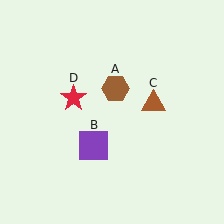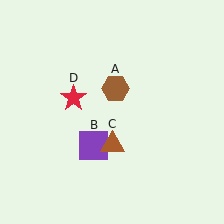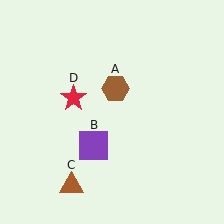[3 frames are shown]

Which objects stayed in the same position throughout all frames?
Brown hexagon (object A) and purple square (object B) and red star (object D) remained stationary.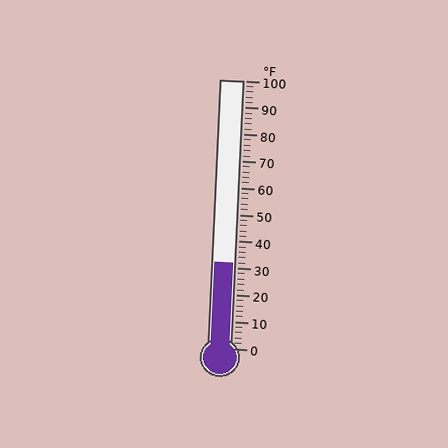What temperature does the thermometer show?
The thermometer shows approximately 32°F.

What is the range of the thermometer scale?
The thermometer scale ranges from 0°F to 100°F.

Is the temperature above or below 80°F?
The temperature is below 80°F.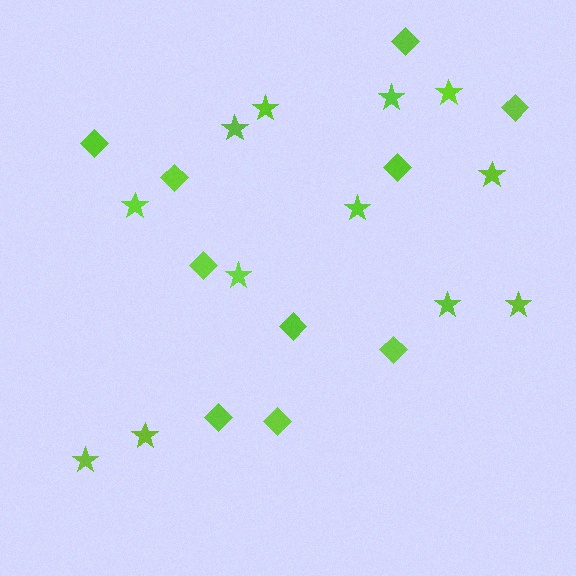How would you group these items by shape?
There are 2 groups: one group of stars (12) and one group of diamonds (10).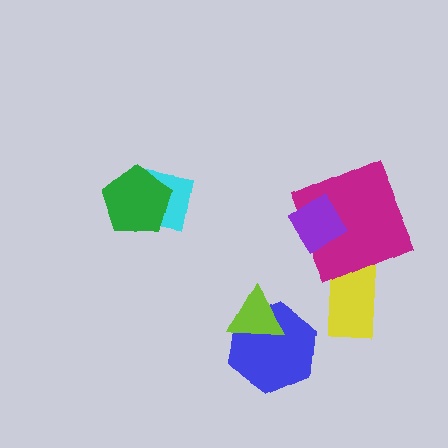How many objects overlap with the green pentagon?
1 object overlaps with the green pentagon.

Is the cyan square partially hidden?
Yes, it is partially covered by another shape.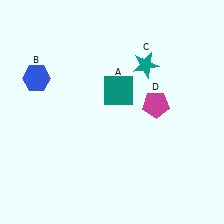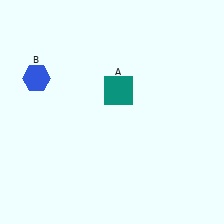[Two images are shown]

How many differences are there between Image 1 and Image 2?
There are 2 differences between the two images.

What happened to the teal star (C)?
The teal star (C) was removed in Image 2. It was in the top-right area of Image 1.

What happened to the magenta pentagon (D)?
The magenta pentagon (D) was removed in Image 2. It was in the top-right area of Image 1.